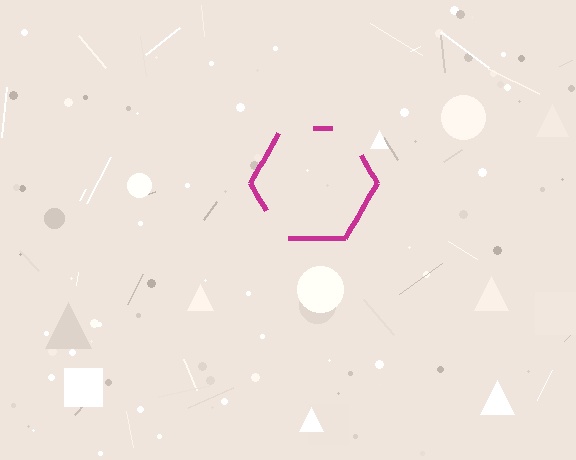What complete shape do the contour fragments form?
The contour fragments form a hexagon.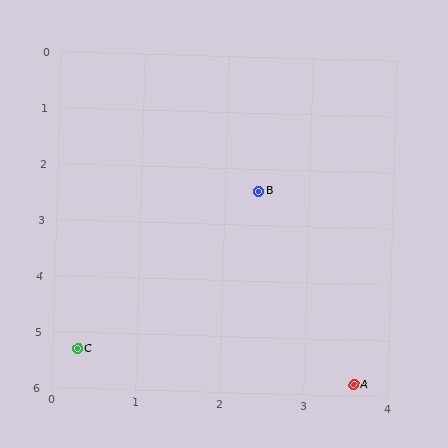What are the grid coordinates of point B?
Point B is at approximately (2.4, 2.4).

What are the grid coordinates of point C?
Point C is at approximately (0.3, 5.3).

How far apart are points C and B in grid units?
Points C and B are about 3.6 grid units apart.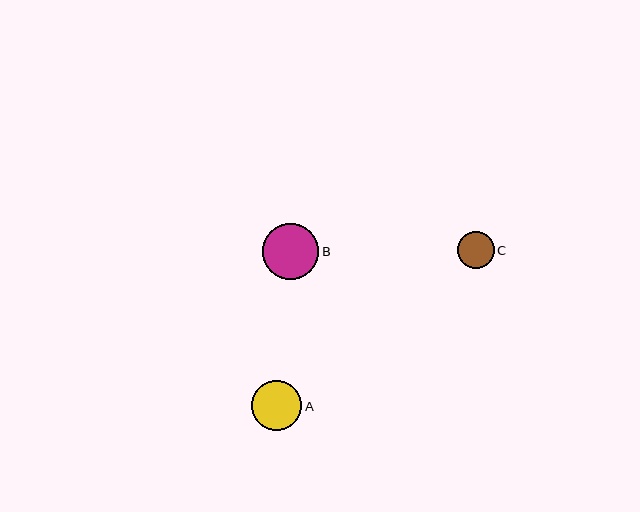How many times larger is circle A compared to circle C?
Circle A is approximately 1.4 times the size of circle C.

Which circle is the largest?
Circle B is the largest with a size of approximately 57 pixels.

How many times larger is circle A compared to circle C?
Circle A is approximately 1.4 times the size of circle C.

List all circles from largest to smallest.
From largest to smallest: B, A, C.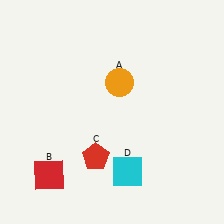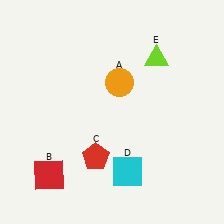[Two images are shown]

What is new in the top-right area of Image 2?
A lime triangle (E) was added in the top-right area of Image 2.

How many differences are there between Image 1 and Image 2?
There is 1 difference between the two images.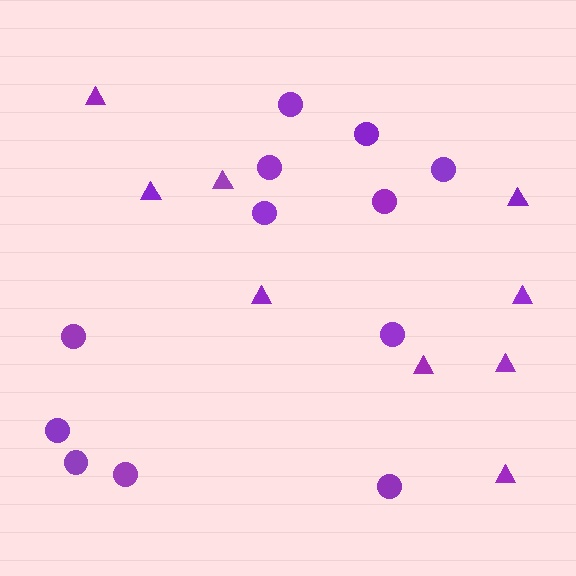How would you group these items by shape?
There are 2 groups: one group of circles (12) and one group of triangles (9).